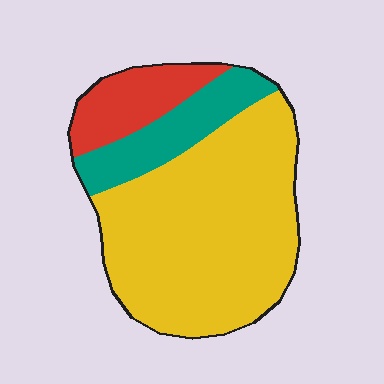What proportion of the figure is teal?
Teal takes up about one sixth (1/6) of the figure.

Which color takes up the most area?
Yellow, at roughly 70%.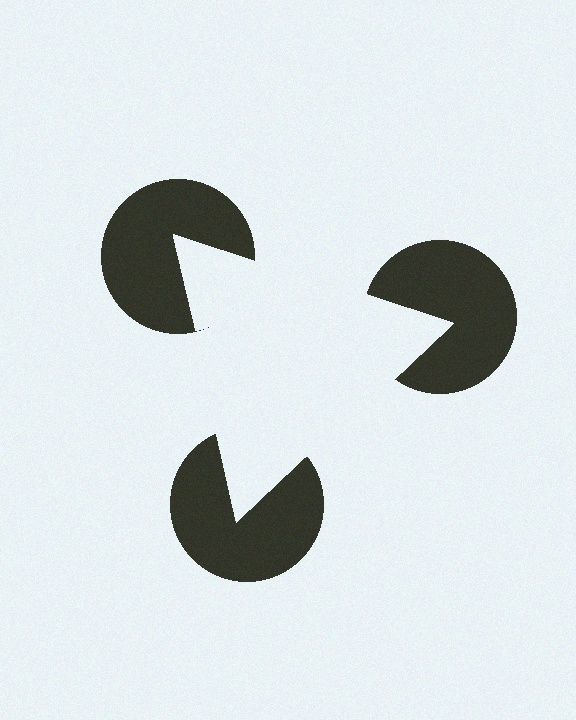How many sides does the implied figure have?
3 sides.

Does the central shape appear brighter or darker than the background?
It typically appears slightly brighter than the background, even though no actual brightness change is drawn.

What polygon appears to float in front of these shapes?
An illusory triangle — its edges are inferred from the aligned wedge cuts in the pac-man discs, not physically drawn.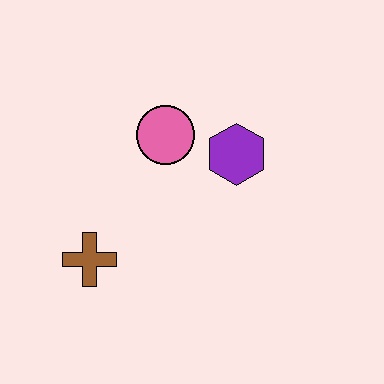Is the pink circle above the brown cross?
Yes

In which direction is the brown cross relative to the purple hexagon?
The brown cross is to the left of the purple hexagon.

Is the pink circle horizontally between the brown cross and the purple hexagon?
Yes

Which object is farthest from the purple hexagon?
The brown cross is farthest from the purple hexagon.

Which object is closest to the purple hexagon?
The pink circle is closest to the purple hexagon.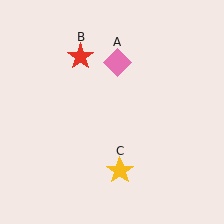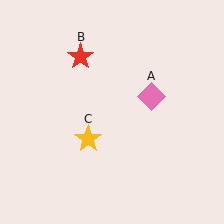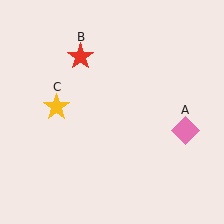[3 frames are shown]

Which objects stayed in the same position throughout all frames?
Red star (object B) remained stationary.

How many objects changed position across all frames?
2 objects changed position: pink diamond (object A), yellow star (object C).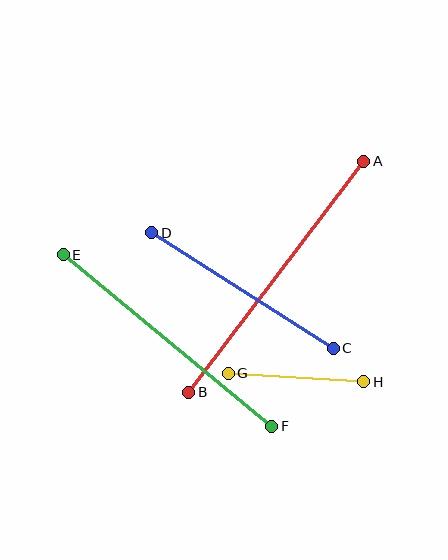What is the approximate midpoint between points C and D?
The midpoint is at approximately (242, 290) pixels.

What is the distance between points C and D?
The distance is approximately 215 pixels.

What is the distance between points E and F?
The distance is approximately 270 pixels.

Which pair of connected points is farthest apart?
Points A and B are farthest apart.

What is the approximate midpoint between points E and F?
The midpoint is at approximately (168, 341) pixels.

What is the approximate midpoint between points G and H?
The midpoint is at approximately (296, 378) pixels.